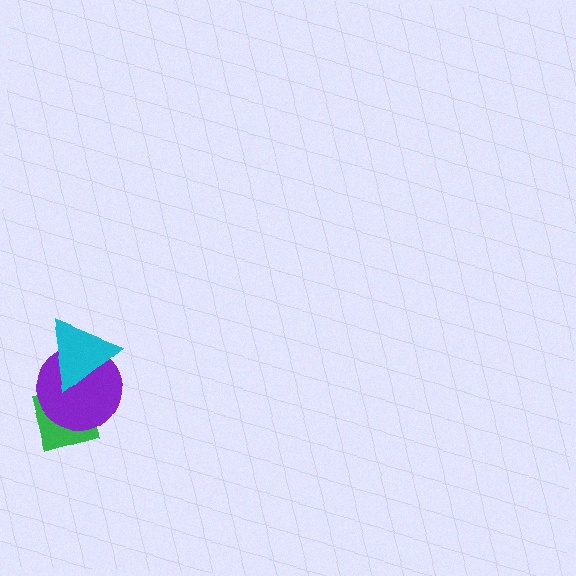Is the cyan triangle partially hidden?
No, no other shape covers it.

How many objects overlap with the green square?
1 object overlaps with the green square.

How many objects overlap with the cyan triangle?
1 object overlaps with the cyan triangle.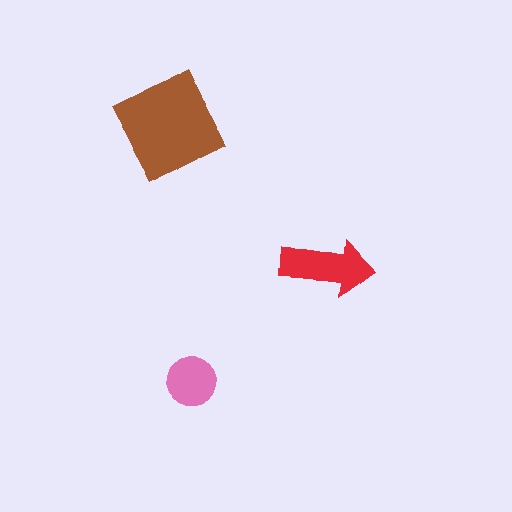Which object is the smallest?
The pink circle.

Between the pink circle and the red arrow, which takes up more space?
The red arrow.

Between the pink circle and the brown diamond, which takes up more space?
The brown diamond.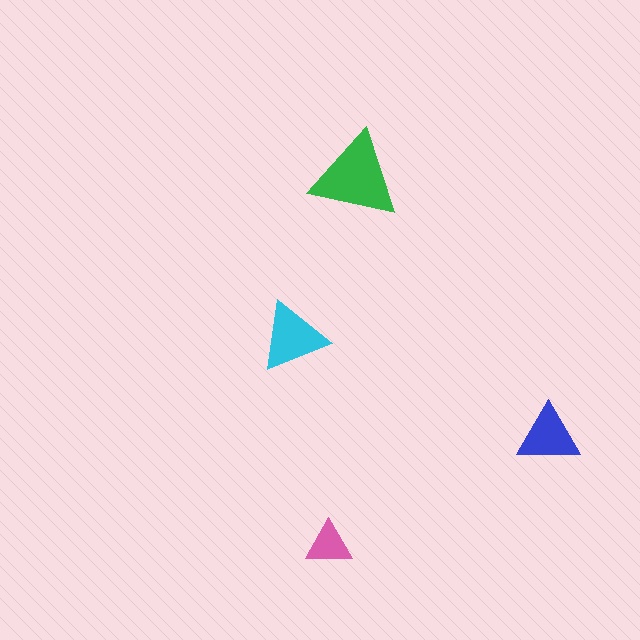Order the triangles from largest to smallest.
the green one, the cyan one, the blue one, the pink one.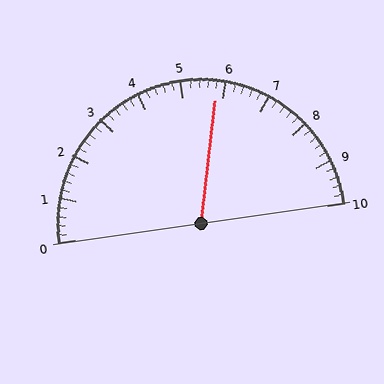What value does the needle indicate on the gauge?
The needle indicates approximately 5.8.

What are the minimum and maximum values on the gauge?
The gauge ranges from 0 to 10.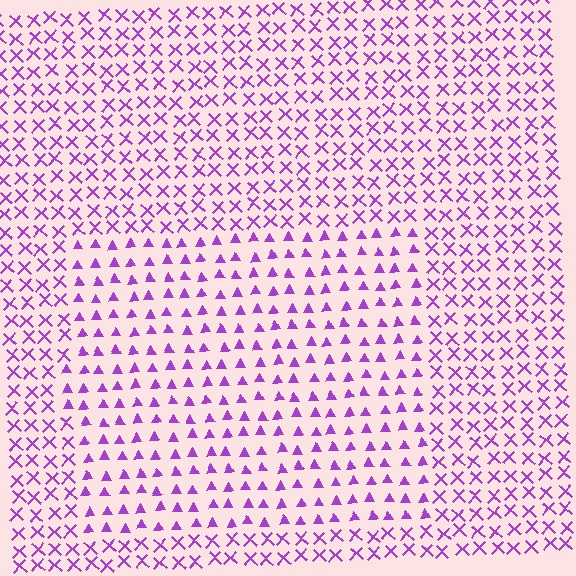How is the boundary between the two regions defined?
The boundary is defined by a change in element shape: triangles inside vs. X marks outside. All elements share the same color and spacing.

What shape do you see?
I see a rectangle.